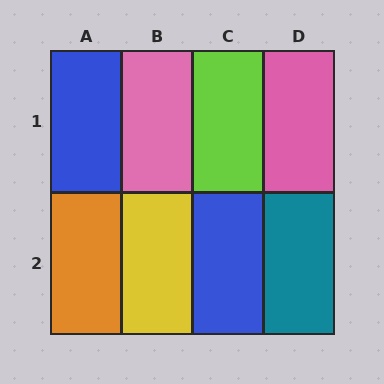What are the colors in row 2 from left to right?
Orange, yellow, blue, teal.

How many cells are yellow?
1 cell is yellow.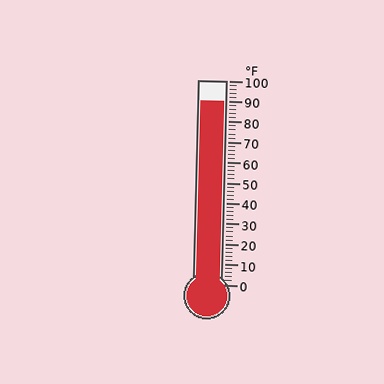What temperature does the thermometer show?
The thermometer shows approximately 90°F.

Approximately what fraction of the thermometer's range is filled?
The thermometer is filled to approximately 90% of its range.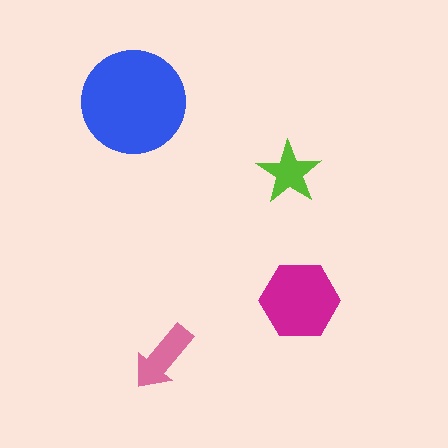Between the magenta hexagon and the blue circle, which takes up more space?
The blue circle.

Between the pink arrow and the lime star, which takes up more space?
The pink arrow.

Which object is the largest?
The blue circle.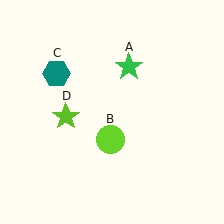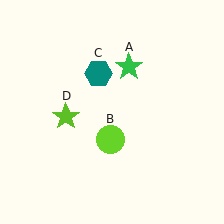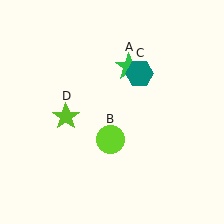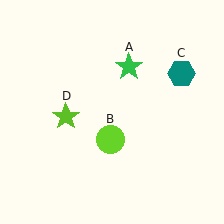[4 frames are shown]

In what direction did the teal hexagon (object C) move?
The teal hexagon (object C) moved right.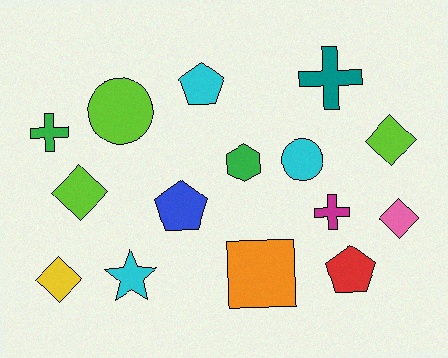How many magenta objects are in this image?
There is 1 magenta object.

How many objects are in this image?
There are 15 objects.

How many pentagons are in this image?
There are 3 pentagons.